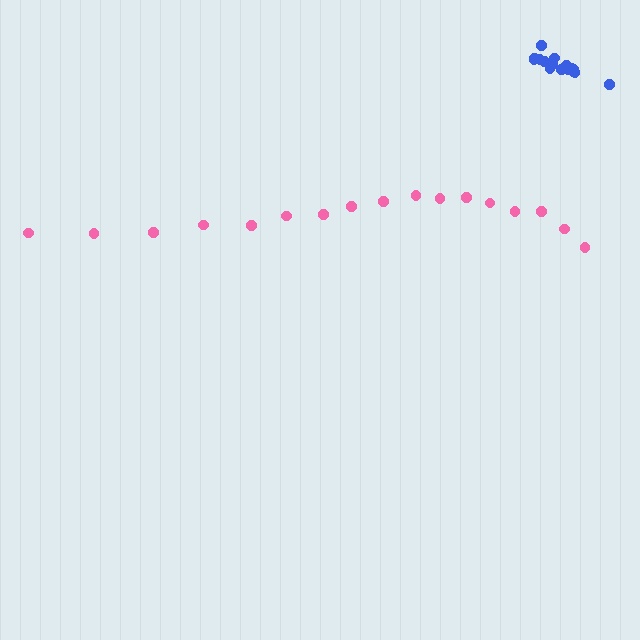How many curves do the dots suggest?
There are 2 distinct paths.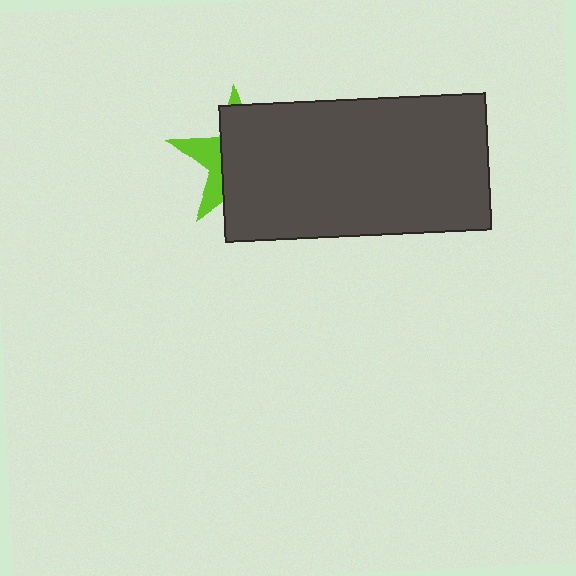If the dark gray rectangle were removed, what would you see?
You would see the complete lime star.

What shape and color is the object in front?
The object in front is a dark gray rectangle.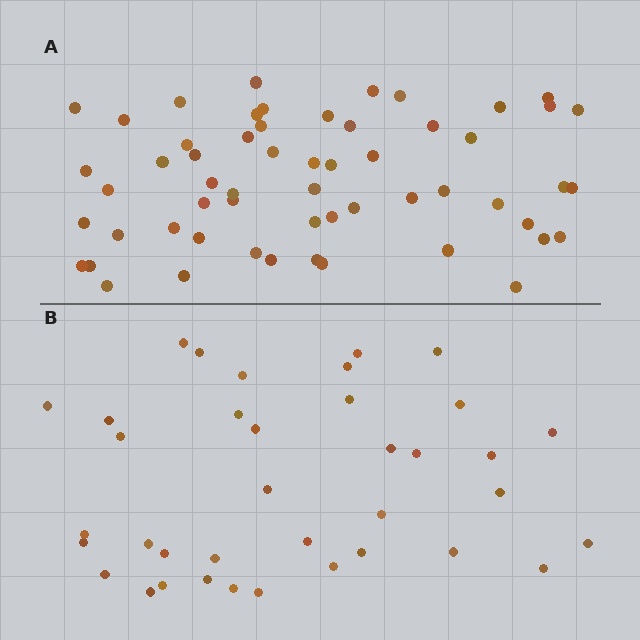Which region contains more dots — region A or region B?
Region A (the top region) has more dots.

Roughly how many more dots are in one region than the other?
Region A has approximately 20 more dots than region B.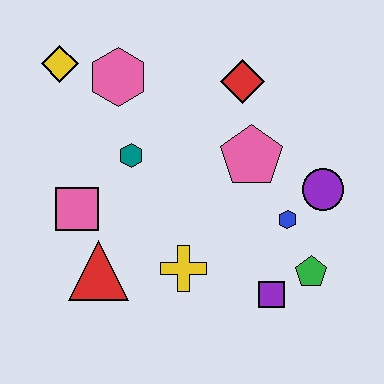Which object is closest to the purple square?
The green pentagon is closest to the purple square.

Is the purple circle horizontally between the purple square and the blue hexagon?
No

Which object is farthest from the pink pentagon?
The yellow diamond is farthest from the pink pentagon.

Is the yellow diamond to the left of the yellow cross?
Yes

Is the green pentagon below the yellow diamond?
Yes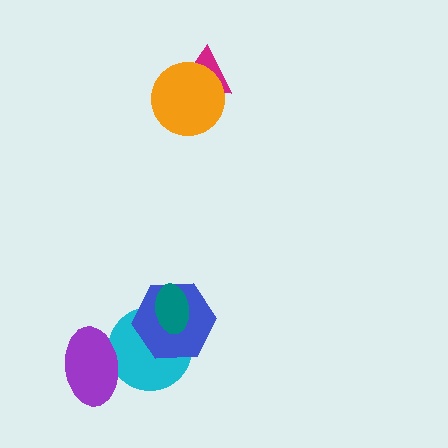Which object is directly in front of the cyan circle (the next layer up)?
The blue hexagon is directly in front of the cyan circle.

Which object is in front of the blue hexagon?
The teal ellipse is in front of the blue hexagon.